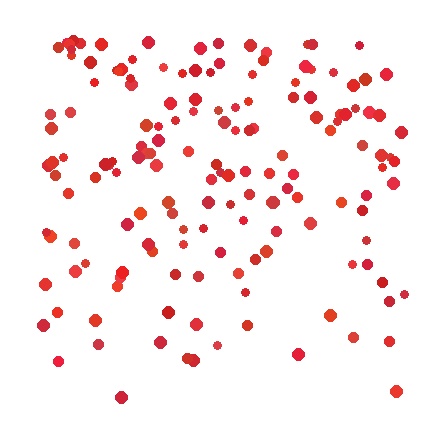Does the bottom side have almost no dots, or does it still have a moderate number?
Still a moderate number, just noticeably fewer than the top.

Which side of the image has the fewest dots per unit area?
The bottom.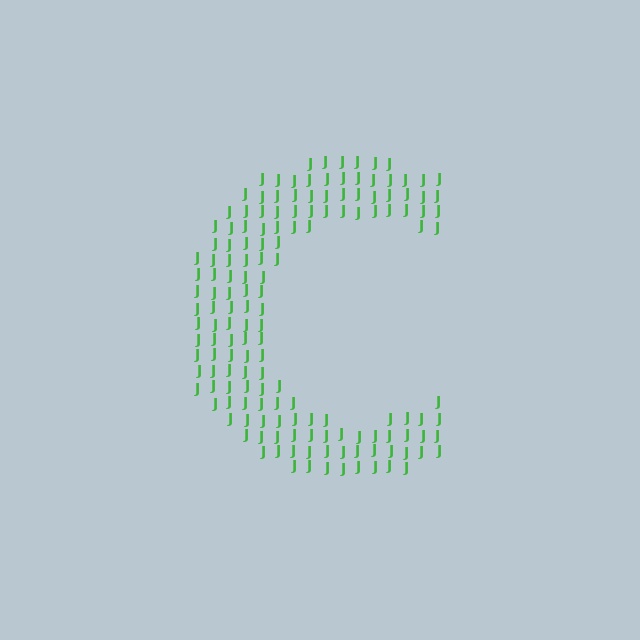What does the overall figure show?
The overall figure shows the letter C.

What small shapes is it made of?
It is made of small letter J's.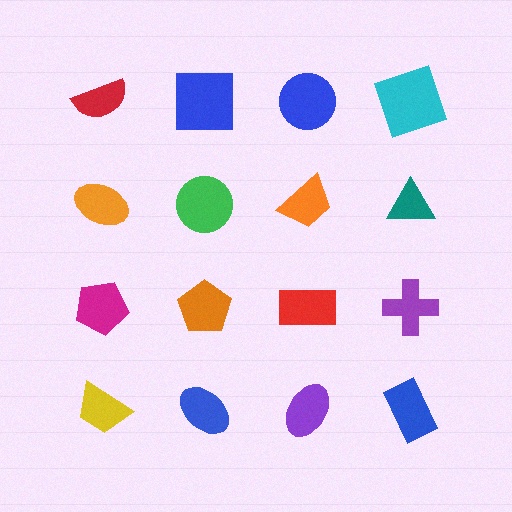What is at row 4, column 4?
A blue rectangle.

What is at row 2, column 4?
A teal triangle.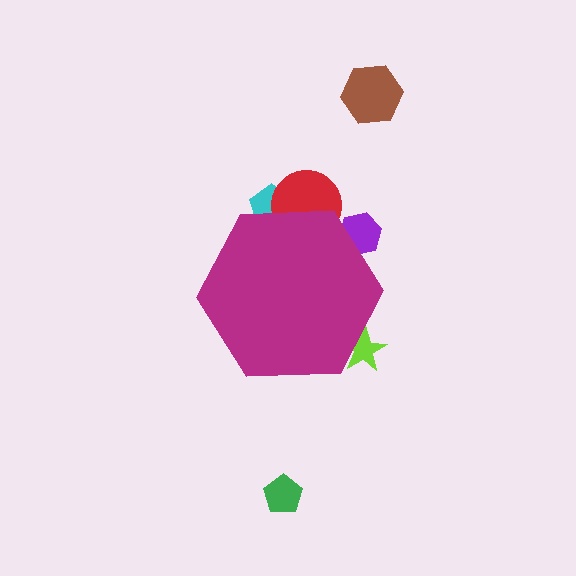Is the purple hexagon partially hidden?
Yes, the purple hexagon is partially hidden behind the magenta hexagon.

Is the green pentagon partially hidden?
No, the green pentagon is fully visible.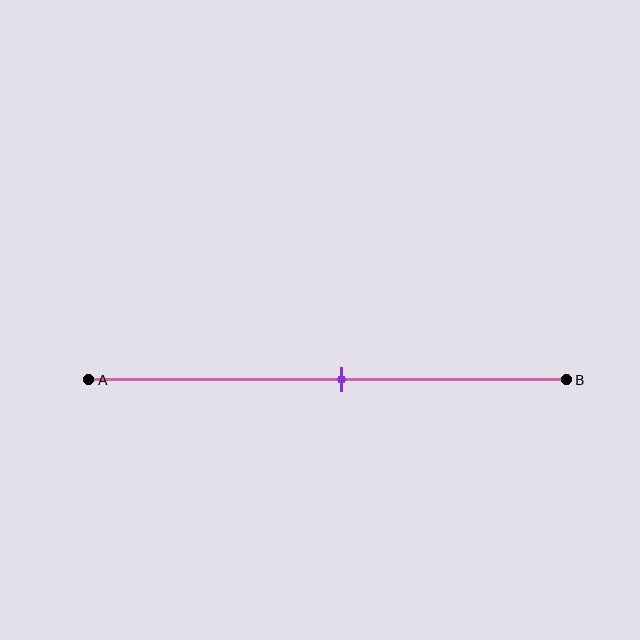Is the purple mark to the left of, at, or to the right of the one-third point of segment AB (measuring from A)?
The purple mark is to the right of the one-third point of segment AB.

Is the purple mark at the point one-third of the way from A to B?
No, the mark is at about 55% from A, not at the 33% one-third point.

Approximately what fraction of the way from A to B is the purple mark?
The purple mark is approximately 55% of the way from A to B.